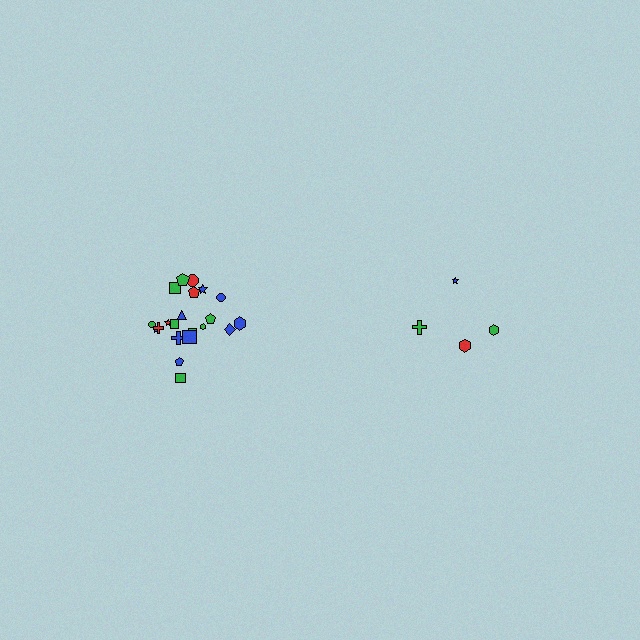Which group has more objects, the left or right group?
The left group.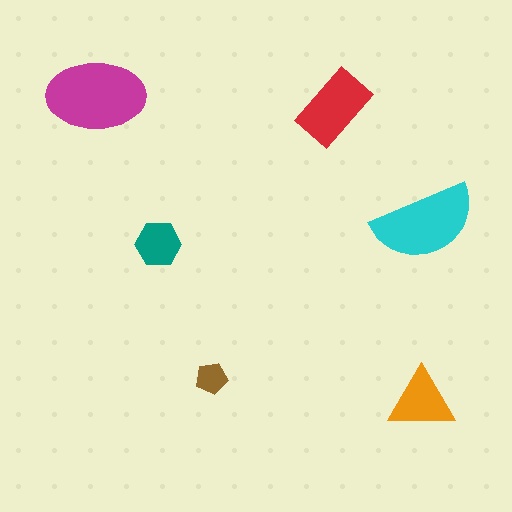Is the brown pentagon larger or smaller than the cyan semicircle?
Smaller.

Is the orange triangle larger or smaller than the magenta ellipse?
Smaller.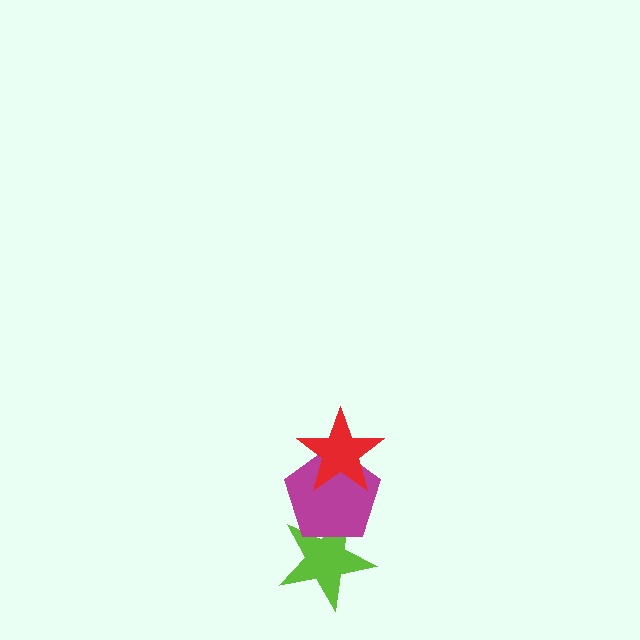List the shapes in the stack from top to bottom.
From top to bottom: the red star, the magenta pentagon, the lime star.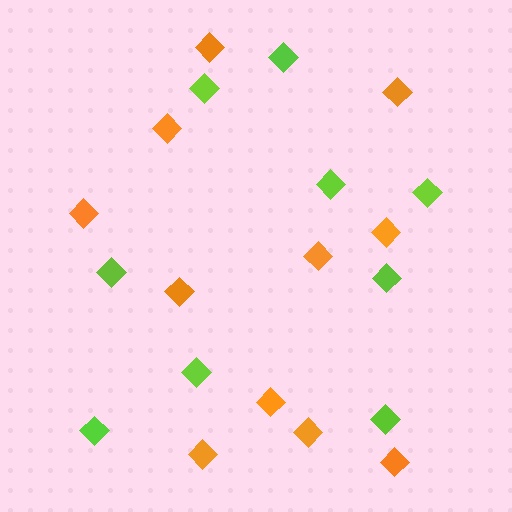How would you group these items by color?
There are 2 groups: one group of lime diamonds (9) and one group of orange diamonds (11).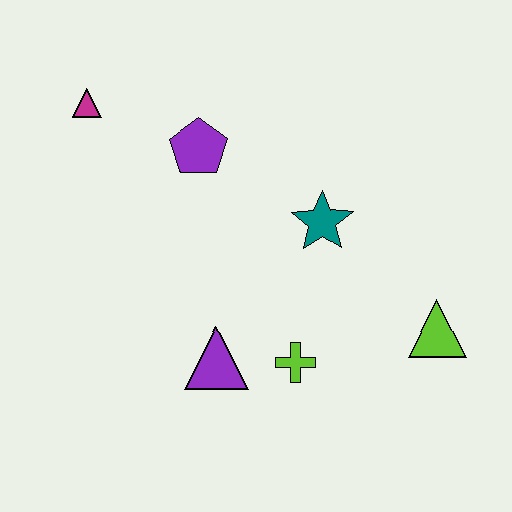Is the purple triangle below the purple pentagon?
Yes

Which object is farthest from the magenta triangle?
The lime triangle is farthest from the magenta triangle.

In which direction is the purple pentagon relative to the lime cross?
The purple pentagon is above the lime cross.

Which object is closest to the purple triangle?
The lime cross is closest to the purple triangle.